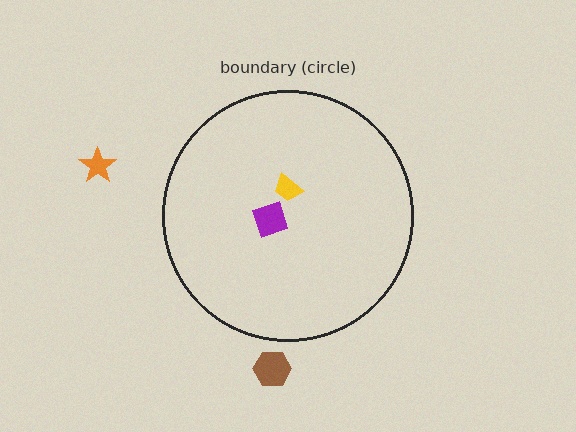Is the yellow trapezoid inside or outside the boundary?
Inside.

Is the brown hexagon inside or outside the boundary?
Outside.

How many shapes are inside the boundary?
2 inside, 2 outside.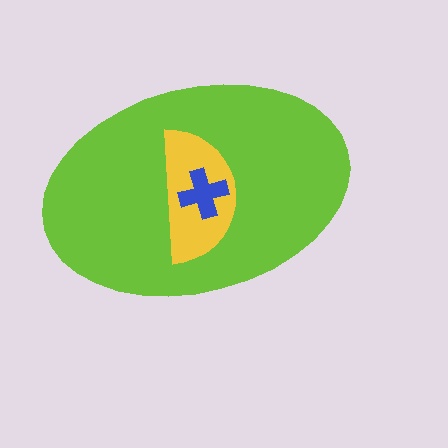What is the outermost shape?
The lime ellipse.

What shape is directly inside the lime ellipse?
The yellow semicircle.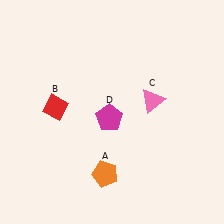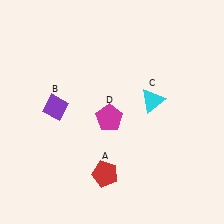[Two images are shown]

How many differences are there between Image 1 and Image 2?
There are 3 differences between the two images.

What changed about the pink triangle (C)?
In Image 1, C is pink. In Image 2, it changed to cyan.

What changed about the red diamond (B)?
In Image 1, B is red. In Image 2, it changed to purple.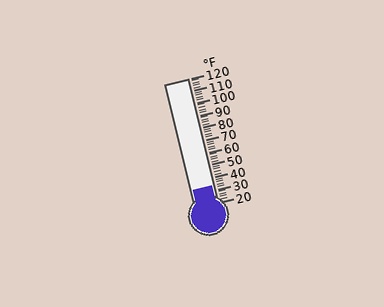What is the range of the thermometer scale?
The thermometer scale ranges from 20°F to 120°F.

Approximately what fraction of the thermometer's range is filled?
The thermometer is filled to approximately 15% of its range.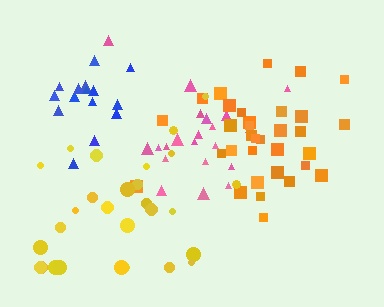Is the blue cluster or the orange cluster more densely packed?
Blue.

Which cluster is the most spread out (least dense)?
Yellow.